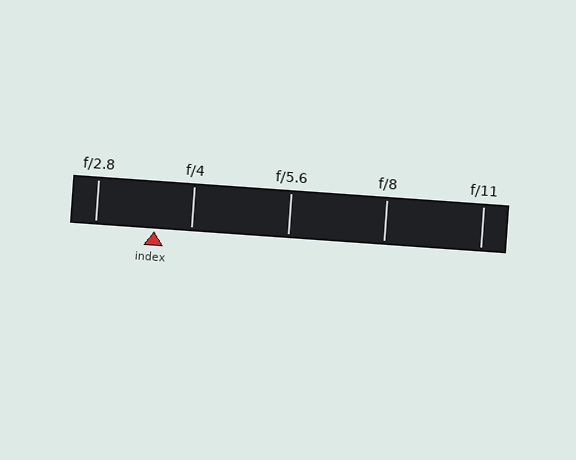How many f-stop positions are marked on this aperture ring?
There are 5 f-stop positions marked.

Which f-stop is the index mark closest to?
The index mark is closest to f/4.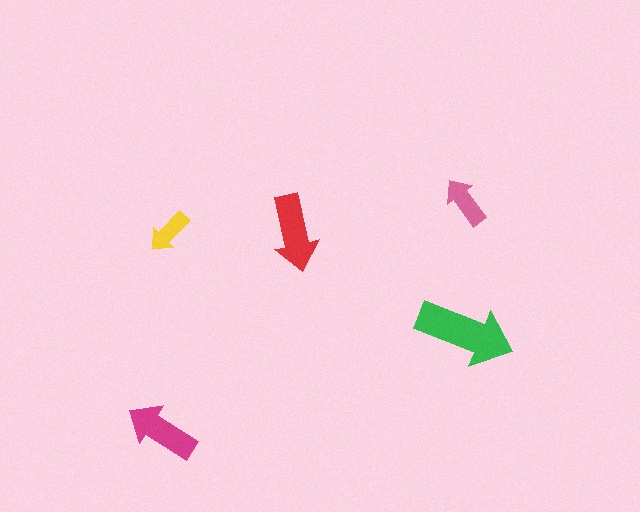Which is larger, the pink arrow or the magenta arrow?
The magenta one.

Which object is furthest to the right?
The green arrow is rightmost.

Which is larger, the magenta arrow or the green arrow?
The green one.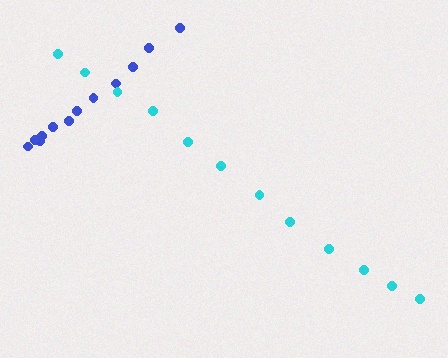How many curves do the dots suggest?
There are 2 distinct paths.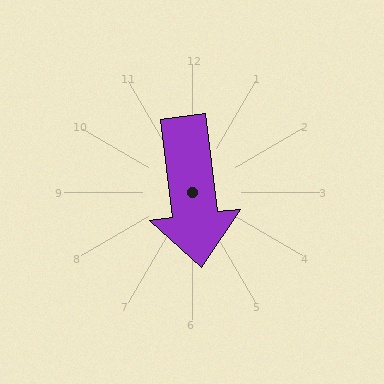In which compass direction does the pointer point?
South.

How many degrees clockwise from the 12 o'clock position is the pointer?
Approximately 173 degrees.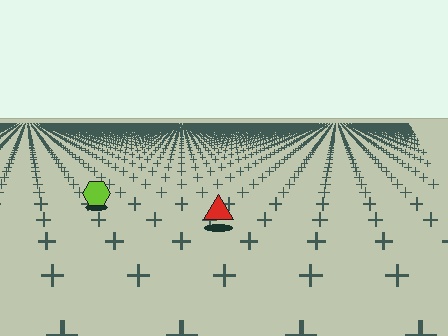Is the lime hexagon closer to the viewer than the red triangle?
No. The red triangle is closer — you can tell from the texture gradient: the ground texture is coarser near it.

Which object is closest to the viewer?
The red triangle is closest. The texture marks near it are larger and more spread out.